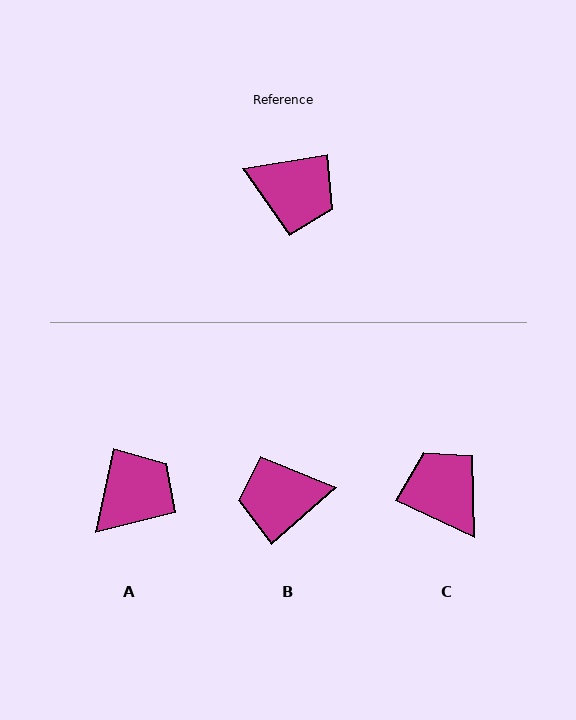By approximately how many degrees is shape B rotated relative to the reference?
Approximately 148 degrees clockwise.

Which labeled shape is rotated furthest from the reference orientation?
B, about 148 degrees away.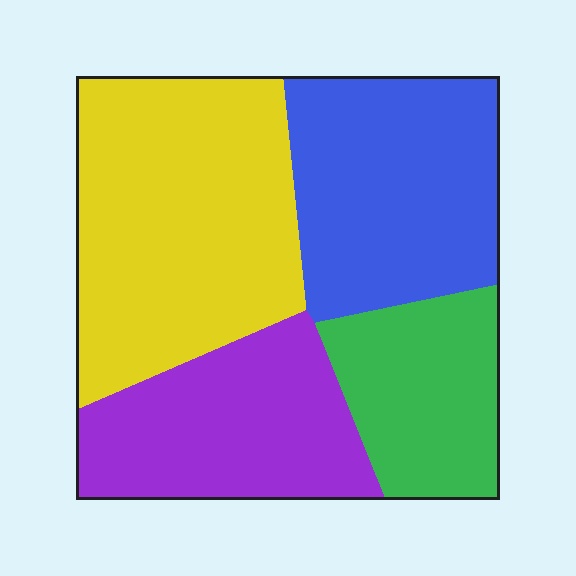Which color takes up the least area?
Green, at roughly 15%.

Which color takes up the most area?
Yellow, at roughly 35%.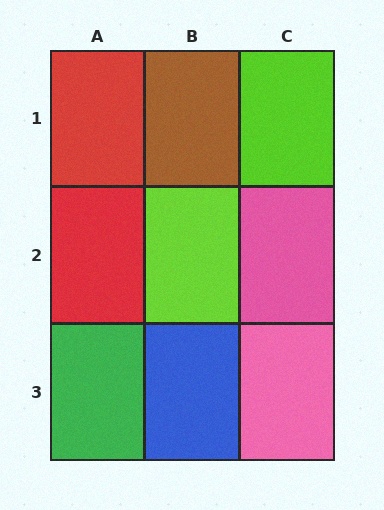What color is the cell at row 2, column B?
Lime.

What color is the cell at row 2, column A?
Red.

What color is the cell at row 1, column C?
Lime.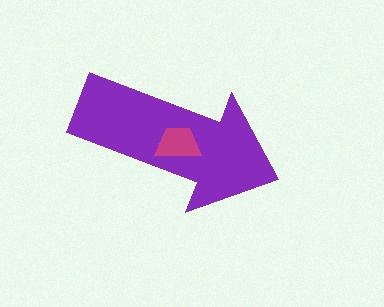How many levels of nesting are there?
2.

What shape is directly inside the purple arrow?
The magenta trapezoid.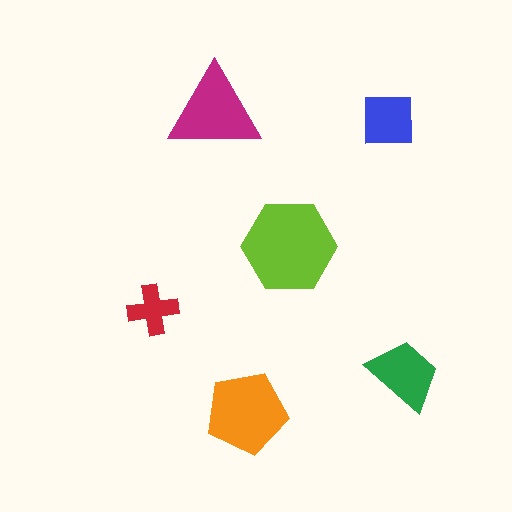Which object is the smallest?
The red cross.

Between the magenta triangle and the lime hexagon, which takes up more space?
The lime hexagon.